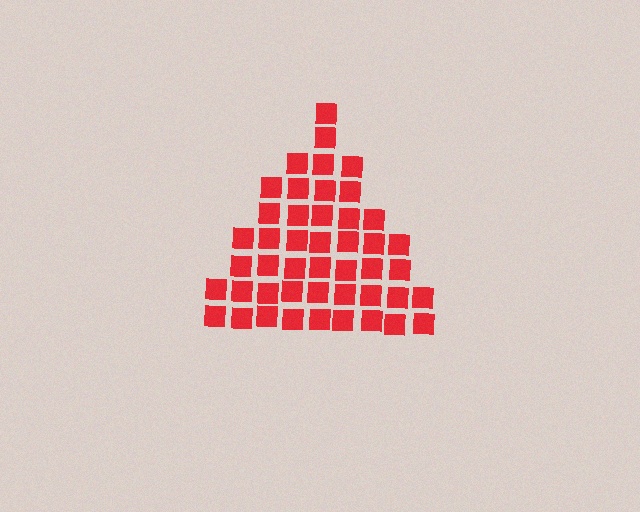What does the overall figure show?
The overall figure shows a triangle.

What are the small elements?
The small elements are squares.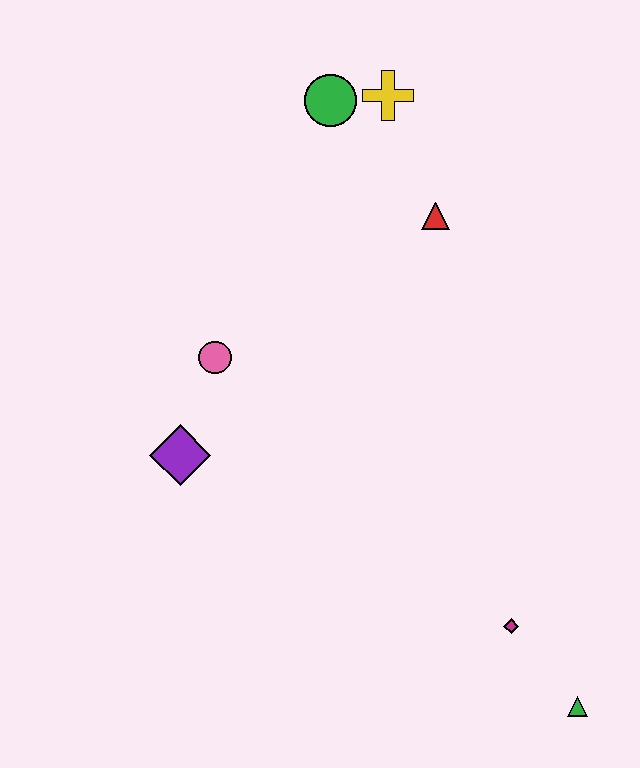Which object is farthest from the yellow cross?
The green triangle is farthest from the yellow cross.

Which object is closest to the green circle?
The yellow cross is closest to the green circle.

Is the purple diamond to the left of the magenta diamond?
Yes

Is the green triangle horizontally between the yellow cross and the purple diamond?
No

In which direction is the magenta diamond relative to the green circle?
The magenta diamond is below the green circle.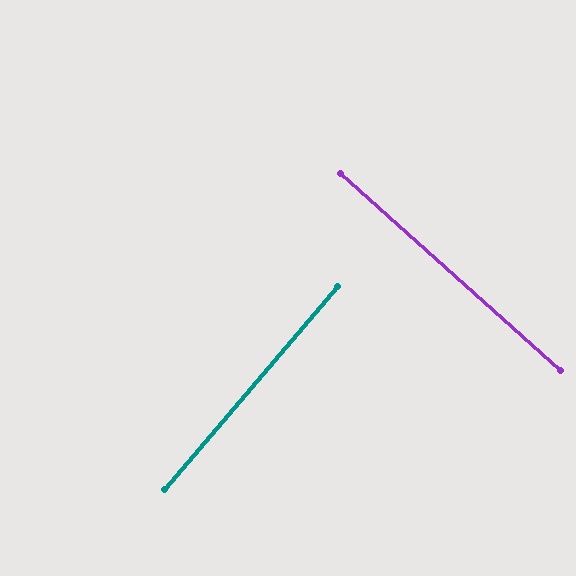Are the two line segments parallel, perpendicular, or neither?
Perpendicular — they meet at approximately 89°.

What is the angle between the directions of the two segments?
Approximately 89 degrees.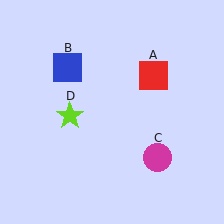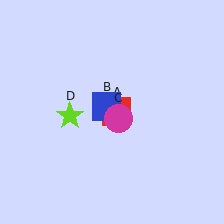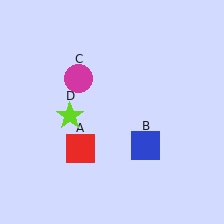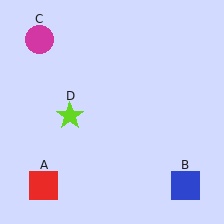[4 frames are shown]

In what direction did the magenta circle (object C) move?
The magenta circle (object C) moved up and to the left.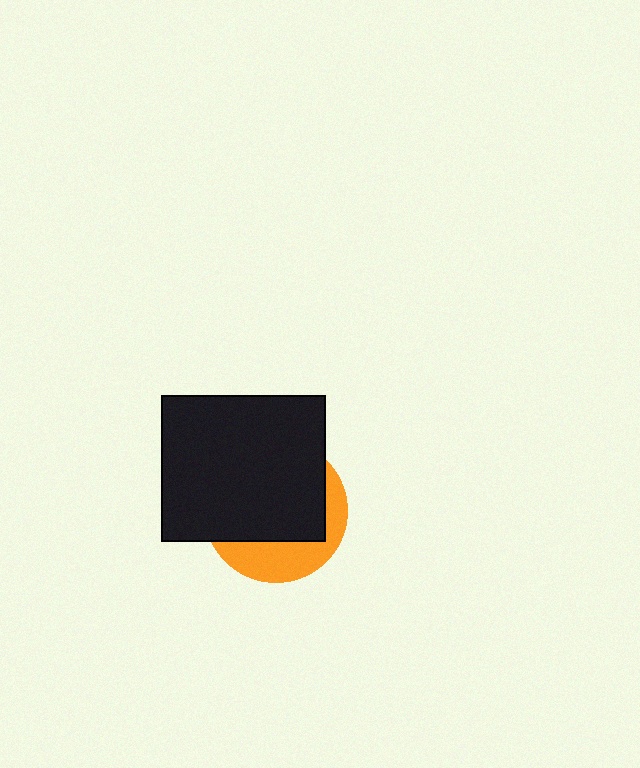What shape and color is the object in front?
The object in front is a black rectangle.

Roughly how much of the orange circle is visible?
A small part of it is visible (roughly 33%).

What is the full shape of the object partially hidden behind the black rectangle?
The partially hidden object is an orange circle.